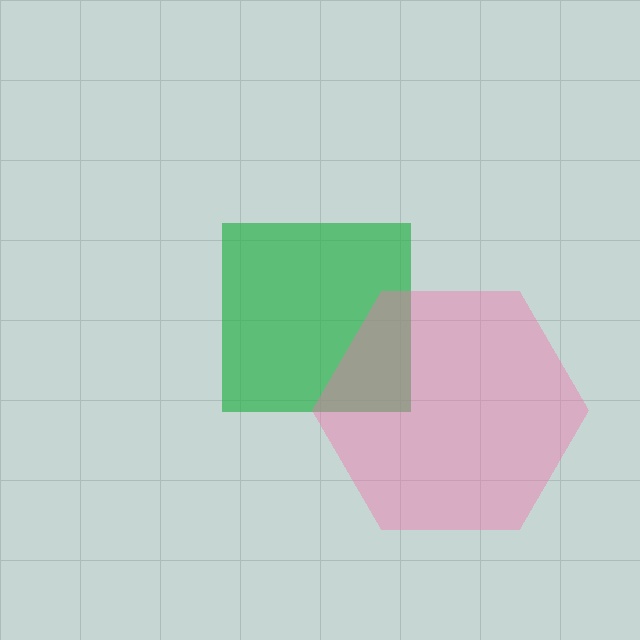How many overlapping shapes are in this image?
There are 2 overlapping shapes in the image.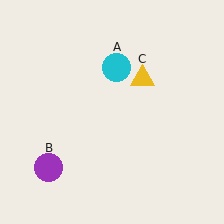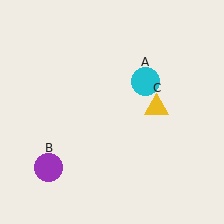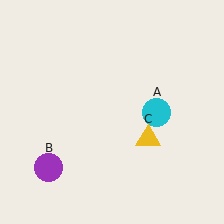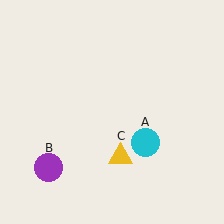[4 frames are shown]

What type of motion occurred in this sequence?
The cyan circle (object A), yellow triangle (object C) rotated clockwise around the center of the scene.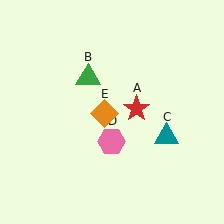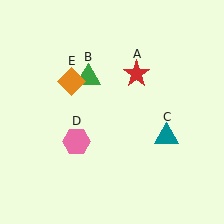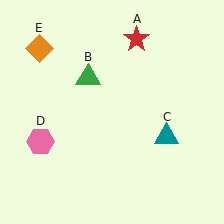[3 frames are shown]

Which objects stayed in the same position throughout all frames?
Green triangle (object B) and teal triangle (object C) remained stationary.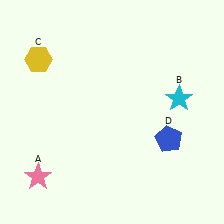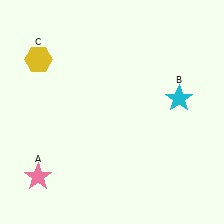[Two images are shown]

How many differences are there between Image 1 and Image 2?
There is 1 difference between the two images.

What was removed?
The blue pentagon (D) was removed in Image 2.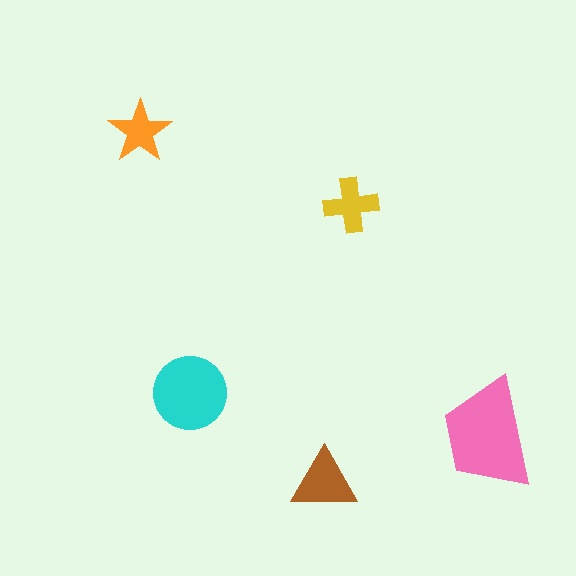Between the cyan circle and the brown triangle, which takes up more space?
The cyan circle.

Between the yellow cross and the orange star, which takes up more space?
The yellow cross.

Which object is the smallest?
The orange star.